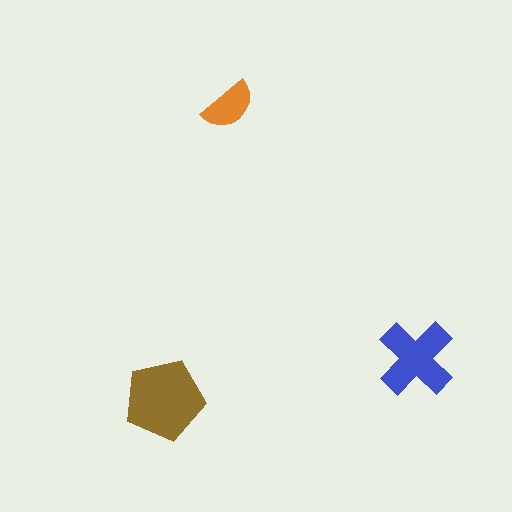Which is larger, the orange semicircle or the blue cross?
The blue cross.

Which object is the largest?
The brown pentagon.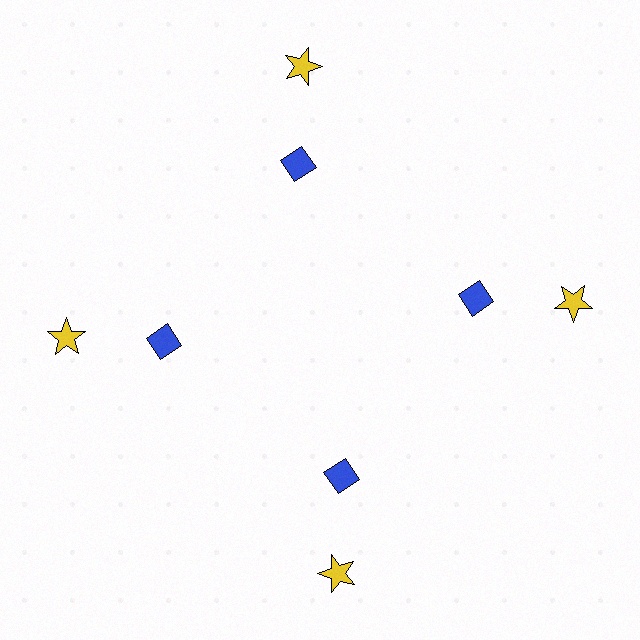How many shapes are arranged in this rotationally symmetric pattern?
There are 8 shapes, arranged in 4 groups of 2.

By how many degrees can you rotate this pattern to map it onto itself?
The pattern maps onto itself every 90 degrees of rotation.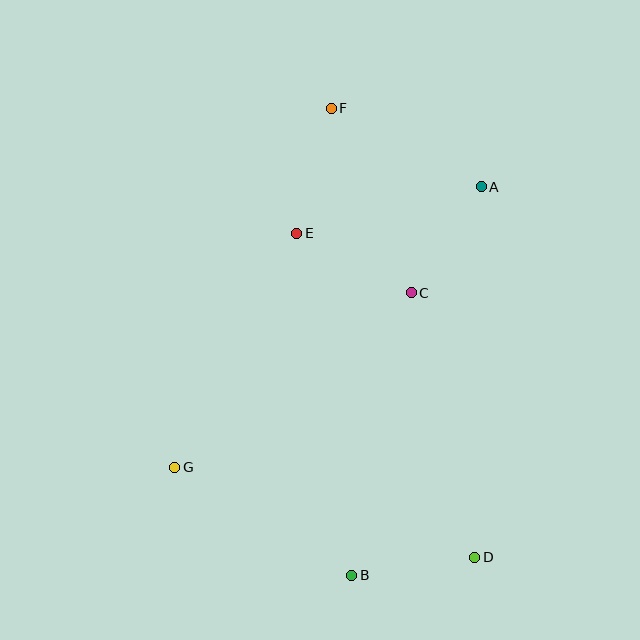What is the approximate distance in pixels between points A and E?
The distance between A and E is approximately 191 pixels.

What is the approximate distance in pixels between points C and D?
The distance between C and D is approximately 272 pixels.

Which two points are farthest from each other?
Points D and F are farthest from each other.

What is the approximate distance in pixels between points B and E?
The distance between B and E is approximately 346 pixels.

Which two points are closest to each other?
Points B and D are closest to each other.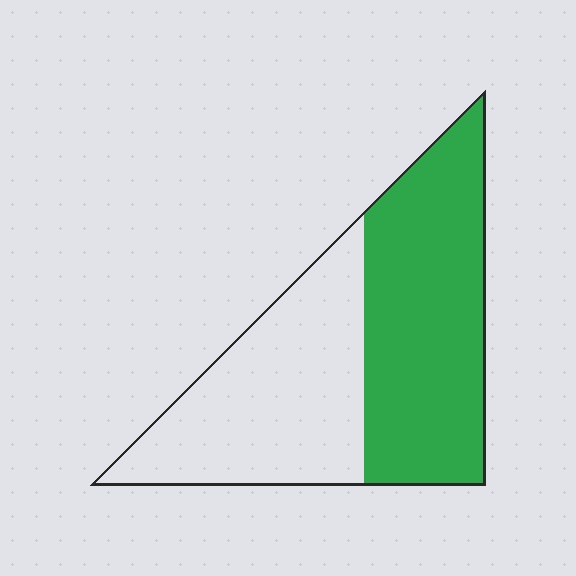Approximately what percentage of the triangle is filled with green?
Approximately 50%.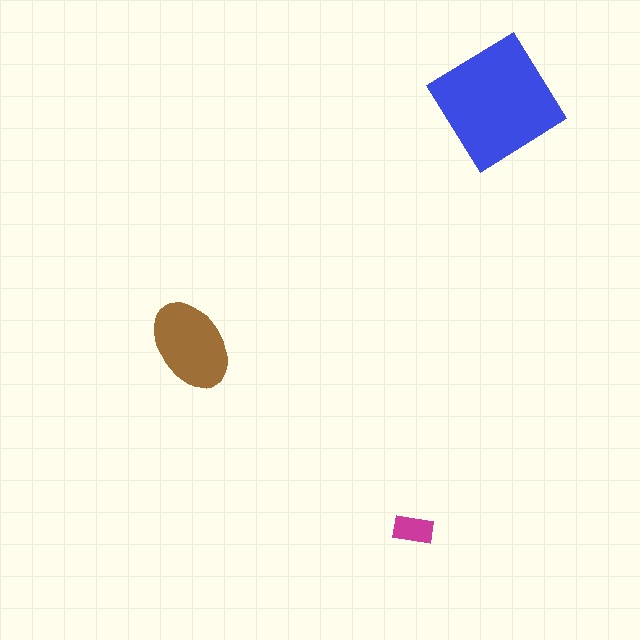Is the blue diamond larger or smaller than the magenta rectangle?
Larger.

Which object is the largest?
The blue diamond.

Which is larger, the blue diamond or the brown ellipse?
The blue diamond.